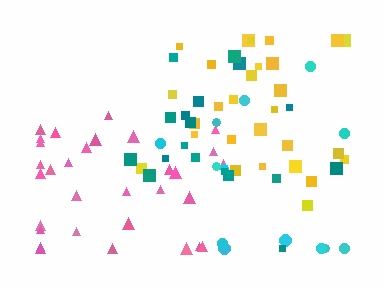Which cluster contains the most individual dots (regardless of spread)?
Pink (32).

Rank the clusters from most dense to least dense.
pink, yellow, teal, cyan.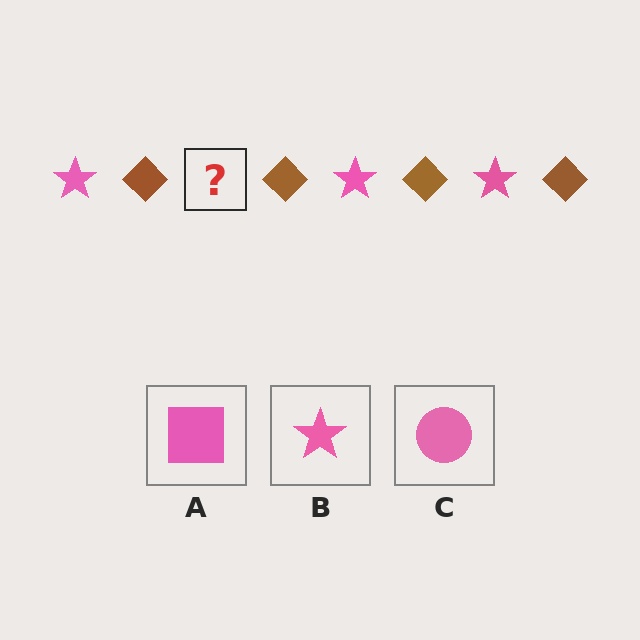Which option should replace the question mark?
Option B.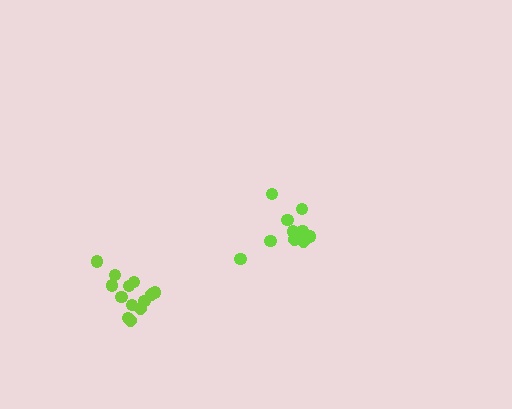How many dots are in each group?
Group 1: 10 dots, Group 2: 13 dots (23 total).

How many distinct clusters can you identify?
There are 2 distinct clusters.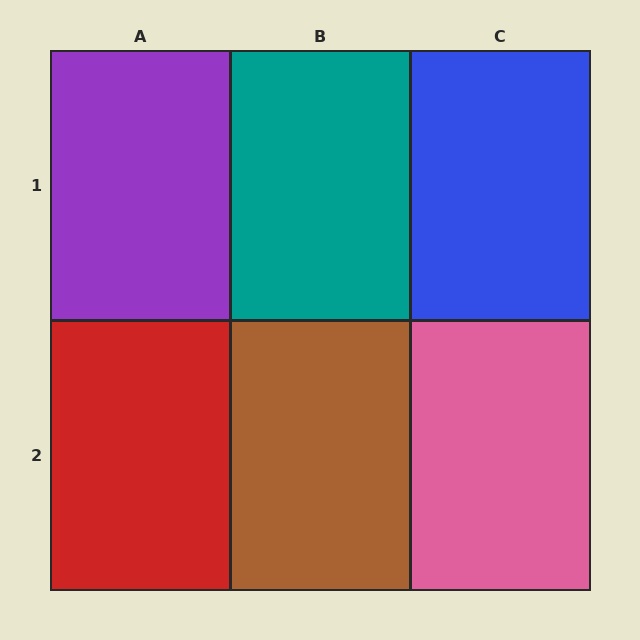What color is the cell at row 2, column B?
Brown.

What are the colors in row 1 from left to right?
Purple, teal, blue.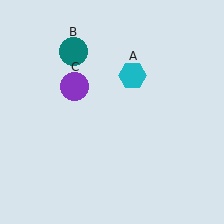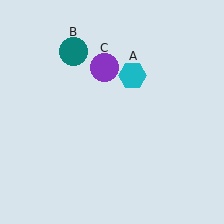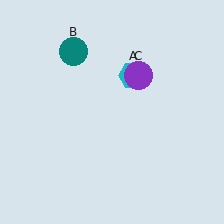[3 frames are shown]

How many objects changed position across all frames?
1 object changed position: purple circle (object C).